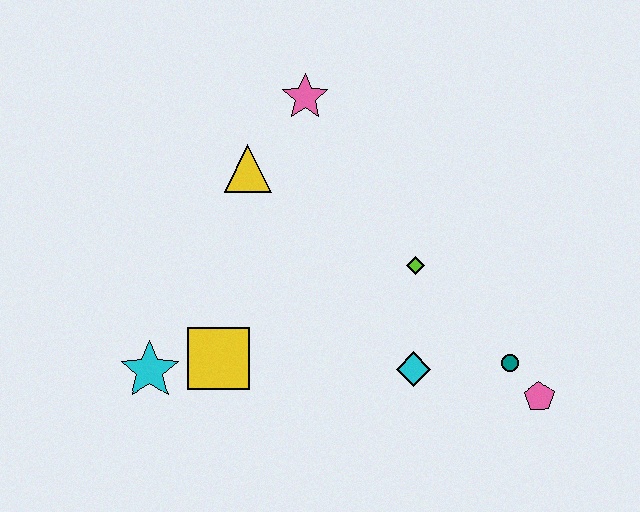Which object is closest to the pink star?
The yellow triangle is closest to the pink star.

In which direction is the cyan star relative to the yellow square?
The cyan star is to the left of the yellow square.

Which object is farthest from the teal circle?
The cyan star is farthest from the teal circle.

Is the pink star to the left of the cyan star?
No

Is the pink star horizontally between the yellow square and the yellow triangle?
No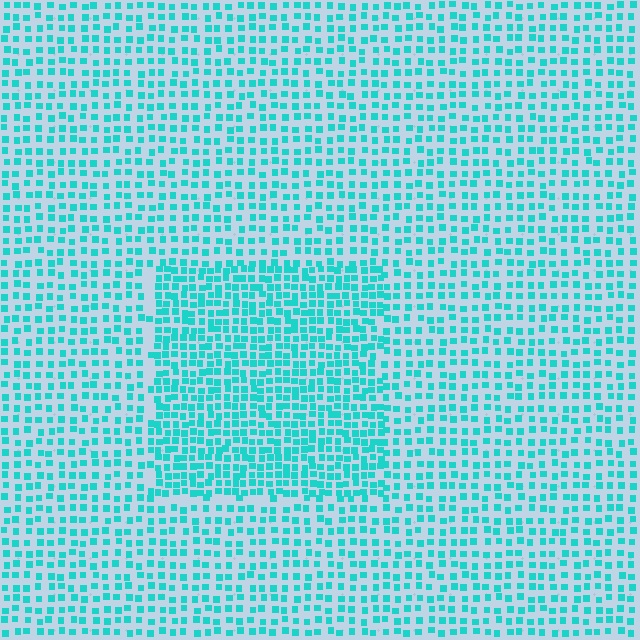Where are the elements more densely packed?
The elements are more densely packed inside the rectangle boundary.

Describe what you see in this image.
The image contains small cyan elements arranged at two different densities. A rectangle-shaped region is visible where the elements are more densely packed than the surrounding area.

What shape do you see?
I see a rectangle.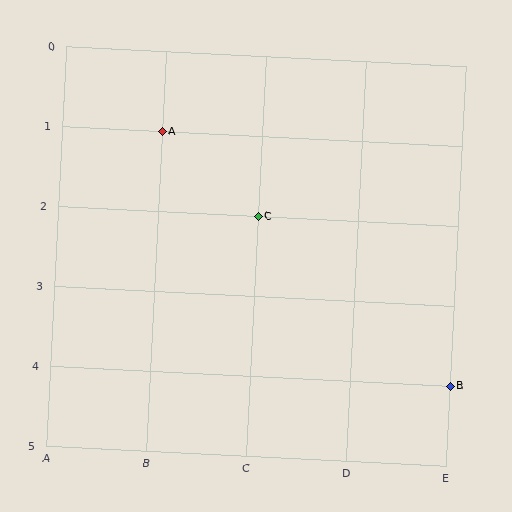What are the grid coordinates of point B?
Point B is at grid coordinates (E, 4).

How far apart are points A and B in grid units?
Points A and B are 3 columns and 3 rows apart (about 4.2 grid units diagonally).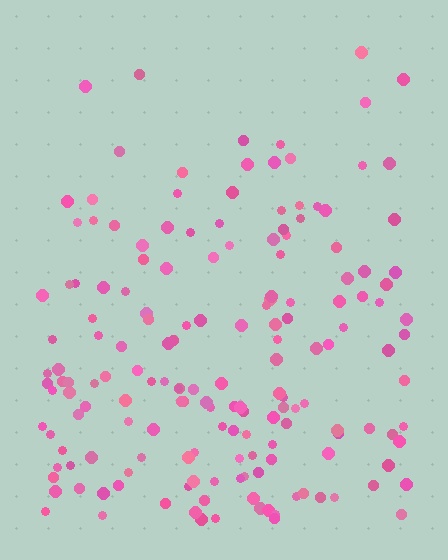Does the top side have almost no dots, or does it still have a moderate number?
Still a moderate number, just noticeably fewer than the bottom.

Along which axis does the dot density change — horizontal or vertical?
Vertical.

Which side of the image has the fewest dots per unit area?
The top.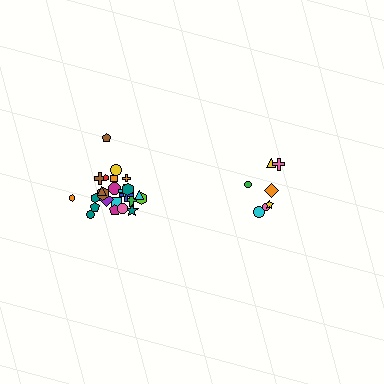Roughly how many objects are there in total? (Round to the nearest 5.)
Roughly 30 objects in total.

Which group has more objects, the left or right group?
The left group.